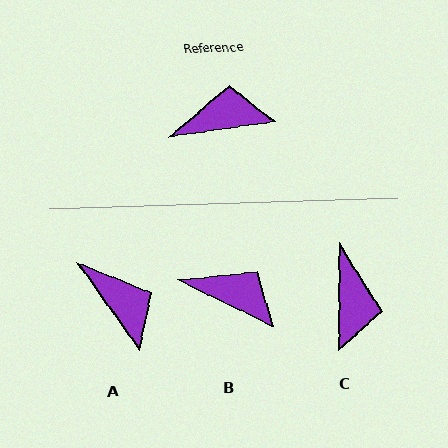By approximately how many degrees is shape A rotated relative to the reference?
Approximately 63 degrees clockwise.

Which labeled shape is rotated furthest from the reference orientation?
C, about 99 degrees away.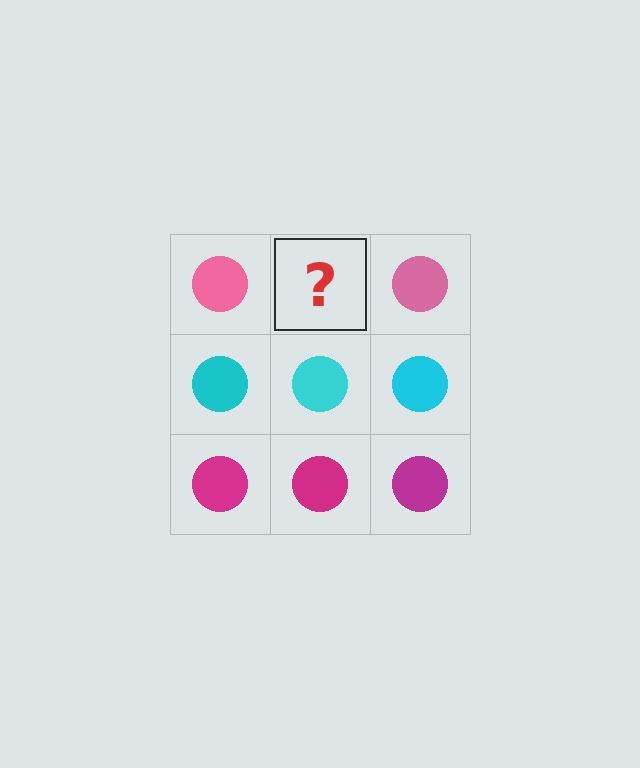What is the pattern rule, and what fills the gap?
The rule is that each row has a consistent color. The gap should be filled with a pink circle.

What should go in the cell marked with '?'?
The missing cell should contain a pink circle.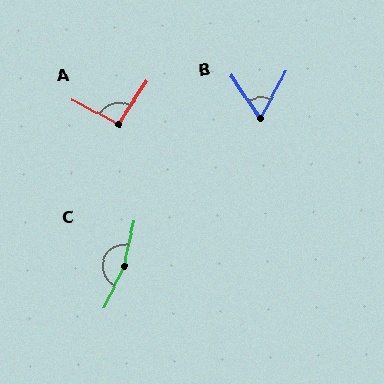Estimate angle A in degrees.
Approximately 96 degrees.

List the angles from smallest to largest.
B (62°), A (96°), C (166°).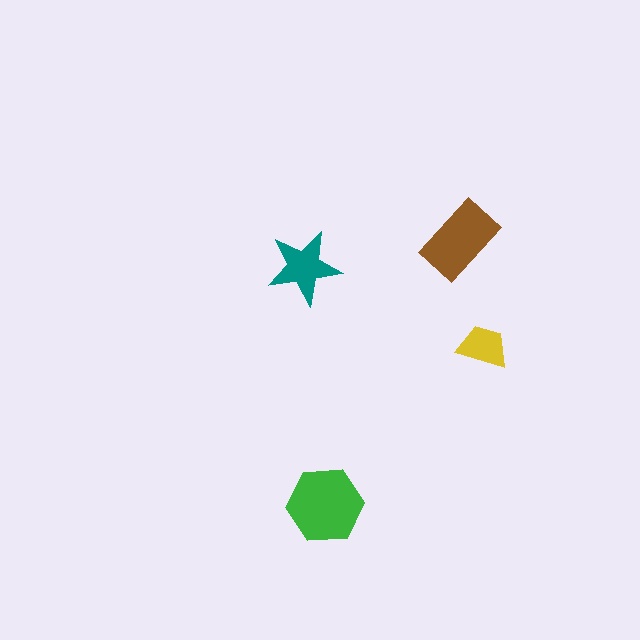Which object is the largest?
The green hexagon.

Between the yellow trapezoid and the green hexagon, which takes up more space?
The green hexagon.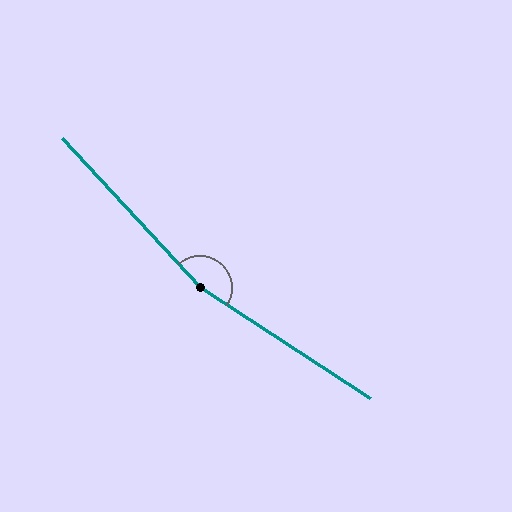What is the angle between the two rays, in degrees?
Approximately 166 degrees.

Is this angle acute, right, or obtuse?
It is obtuse.